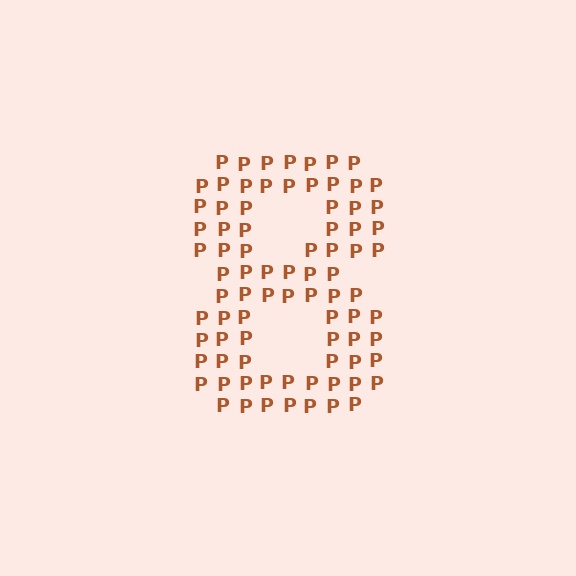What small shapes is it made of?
It is made of small letter P's.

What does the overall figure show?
The overall figure shows the digit 8.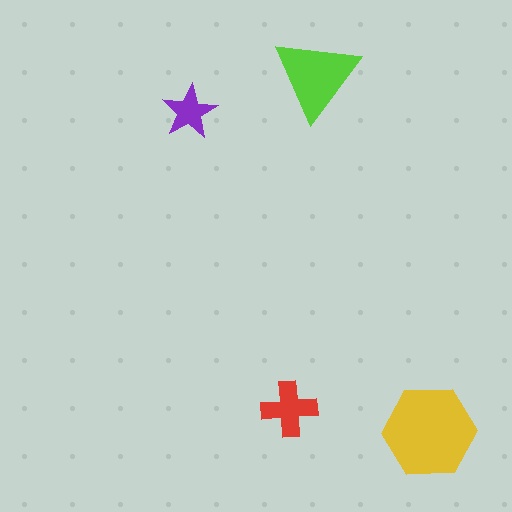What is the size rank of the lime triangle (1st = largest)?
2nd.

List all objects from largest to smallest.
The yellow hexagon, the lime triangle, the red cross, the purple star.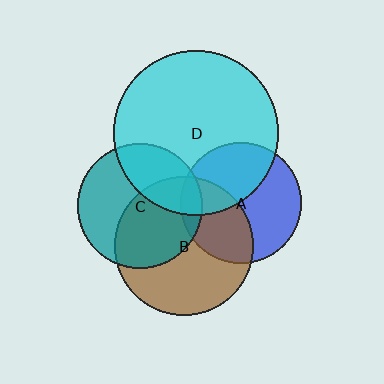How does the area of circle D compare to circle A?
Approximately 1.9 times.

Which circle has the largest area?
Circle D (cyan).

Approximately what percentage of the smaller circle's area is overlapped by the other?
Approximately 10%.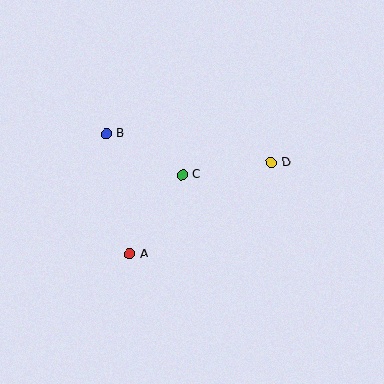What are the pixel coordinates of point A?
Point A is at (130, 254).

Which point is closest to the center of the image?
Point C at (182, 175) is closest to the center.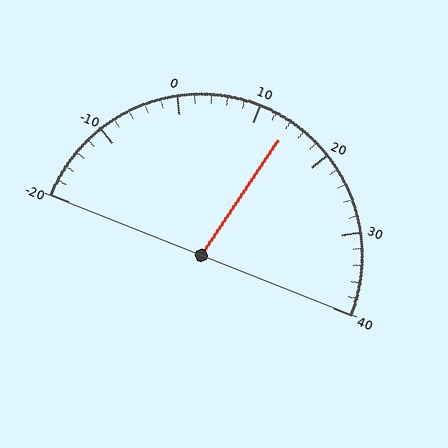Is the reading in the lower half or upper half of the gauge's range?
The reading is in the upper half of the range (-20 to 40).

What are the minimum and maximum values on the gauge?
The gauge ranges from -20 to 40.